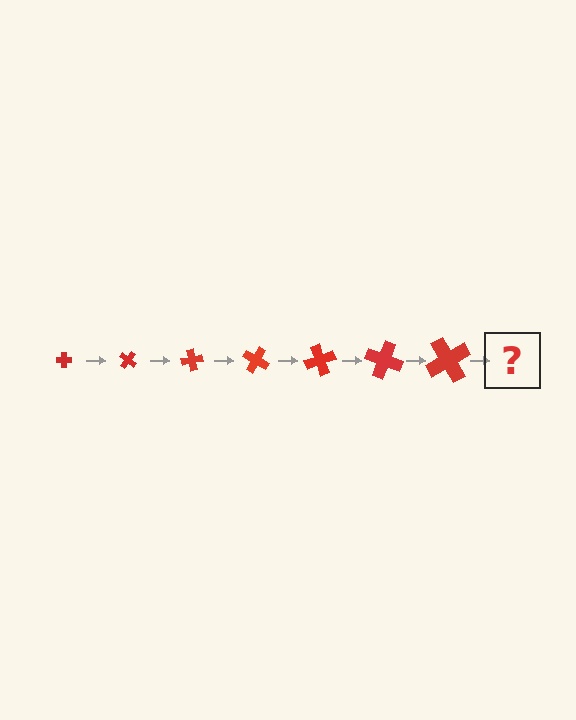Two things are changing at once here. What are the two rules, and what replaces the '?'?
The two rules are that the cross grows larger each step and it rotates 40 degrees each step. The '?' should be a cross, larger than the previous one and rotated 280 degrees from the start.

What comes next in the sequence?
The next element should be a cross, larger than the previous one and rotated 280 degrees from the start.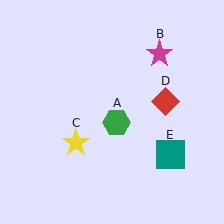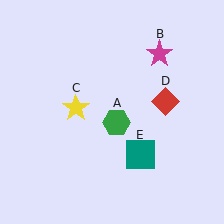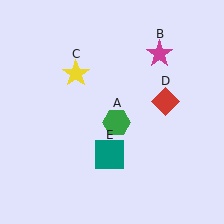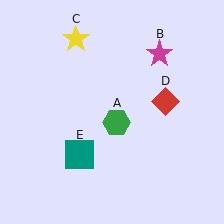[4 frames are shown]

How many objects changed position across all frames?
2 objects changed position: yellow star (object C), teal square (object E).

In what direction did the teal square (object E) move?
The teal square (object E) moved left.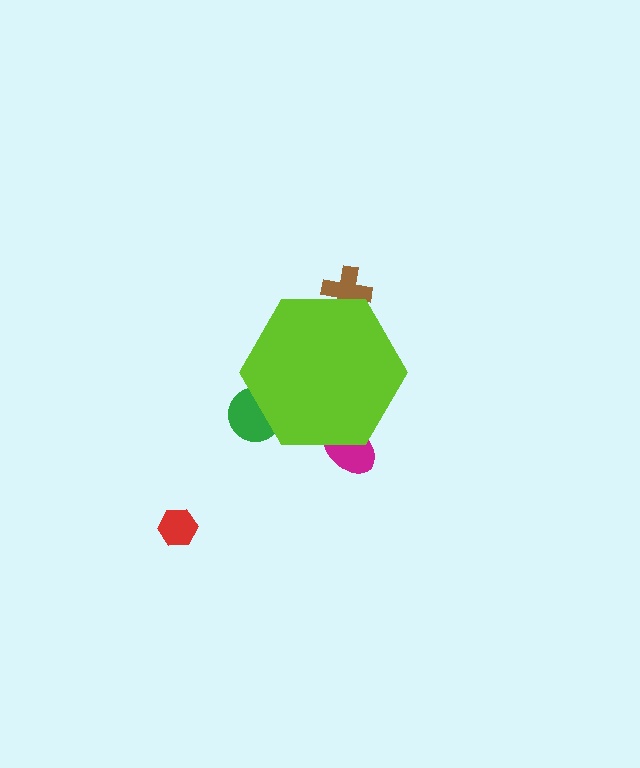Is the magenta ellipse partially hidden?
Yes, the magenta ellipse is partially hidden behind the lime hexagon.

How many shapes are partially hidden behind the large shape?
3 shapes are partially hidden.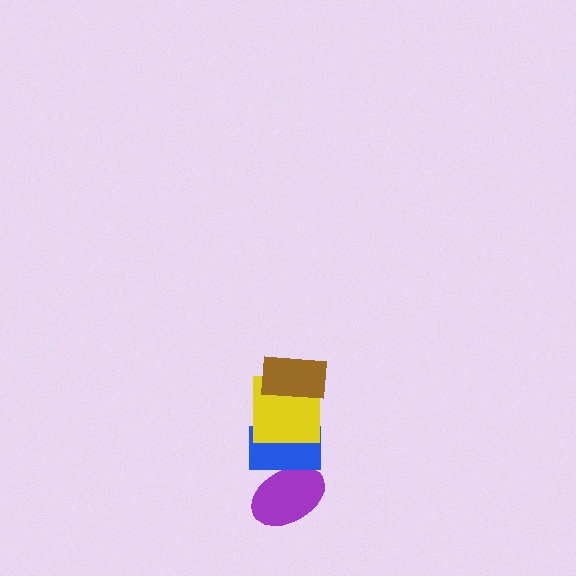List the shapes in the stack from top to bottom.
From top to bottom: the brown rectangle, the yellow square, the blue rectangle, the purple ellipse.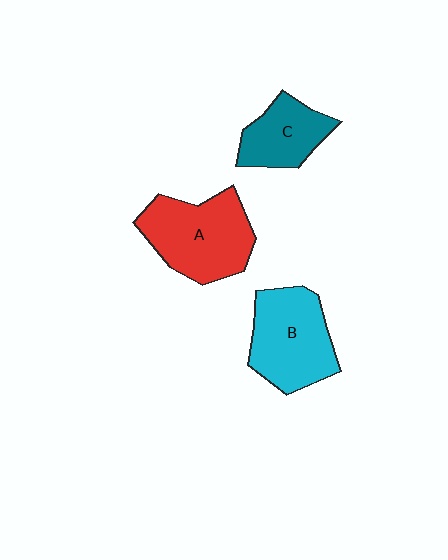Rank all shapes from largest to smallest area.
From largest to smallest: A (red), B (cyan), C (teal).